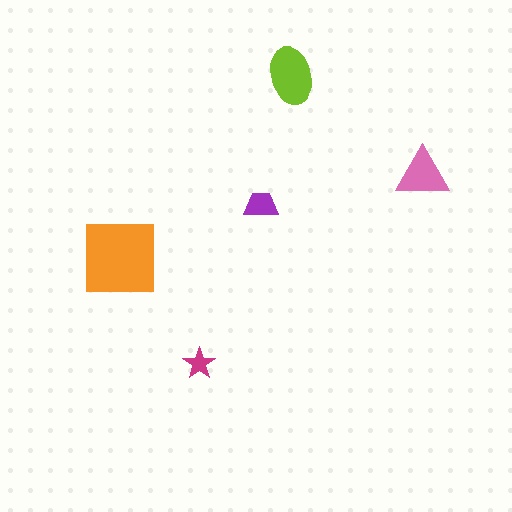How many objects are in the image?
There are 5 objects in the image.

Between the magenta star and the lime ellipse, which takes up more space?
The lime ellipse.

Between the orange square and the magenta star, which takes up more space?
The orange square.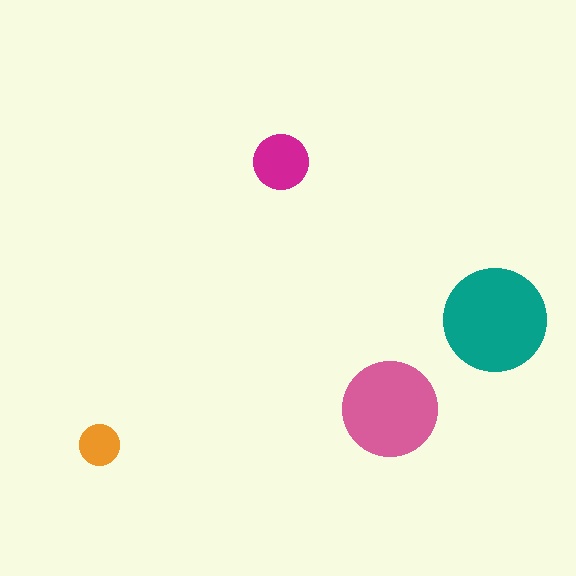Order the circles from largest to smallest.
the teal one, the pink one, the magenta one, the orange one.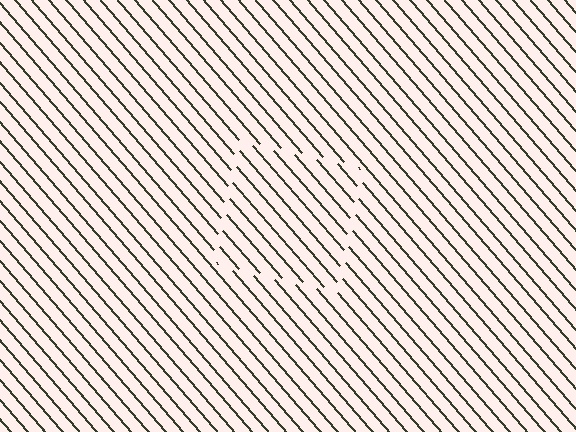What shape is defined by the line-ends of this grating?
An illusory square. The interior of the shape contains the same grating, shifted by half a period — the contour is defined by the phase discontinuity where line-ends from the inner and outer gratings abut.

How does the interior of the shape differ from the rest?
The interior of the shape contains the same grating, shifted by half a period — the contour is defined by the phase discontinuity where line-ends from the inner and outer gratings abut.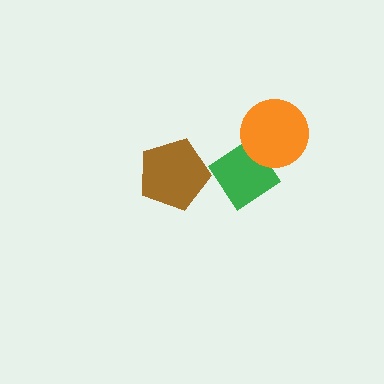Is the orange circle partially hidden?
No, no other shape covers it.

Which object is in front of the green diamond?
The orange circle is in front of the green diamond.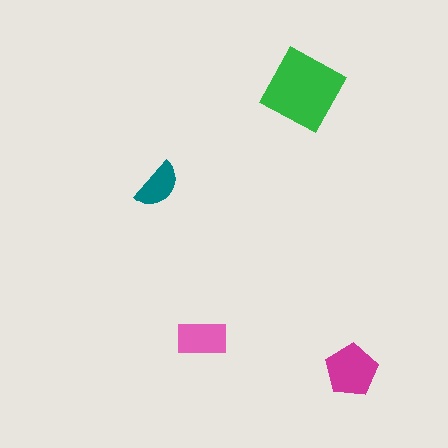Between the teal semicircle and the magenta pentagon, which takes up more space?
The magenta pentagon.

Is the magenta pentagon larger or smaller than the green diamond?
Smaller.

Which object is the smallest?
The teal semicircle.